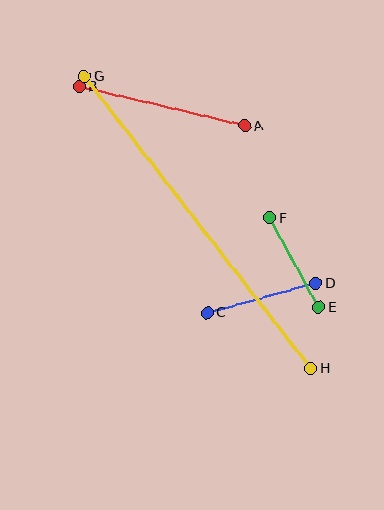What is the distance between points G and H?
The distance is approximately 369 pixels.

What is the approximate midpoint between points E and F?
The midpoint is at approximately (294, 263) pixels.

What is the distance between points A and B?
The distance is approximately 170 pixels.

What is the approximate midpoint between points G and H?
The midpoint is at approximately (198, 222) pixels.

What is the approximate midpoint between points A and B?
The midpoint is at approximately (162, 106) pixels.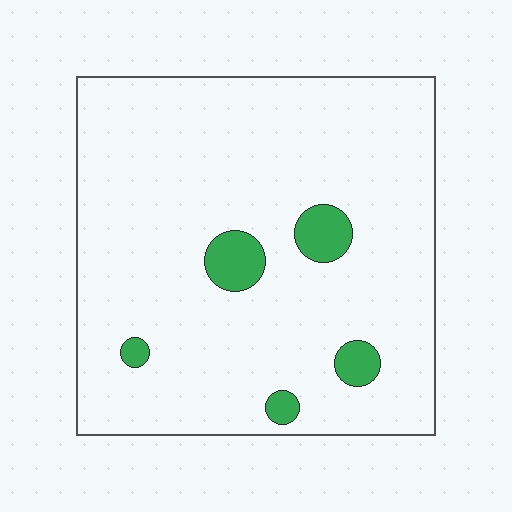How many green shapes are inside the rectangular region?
5.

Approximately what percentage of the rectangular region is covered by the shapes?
Approximately 5%.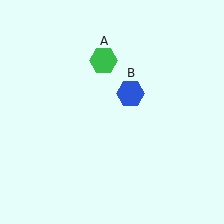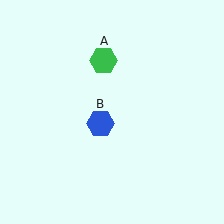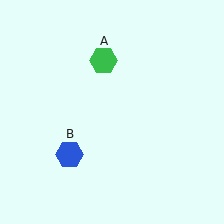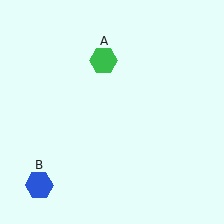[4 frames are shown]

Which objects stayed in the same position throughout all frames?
Green hexagon (object A) remained stationary.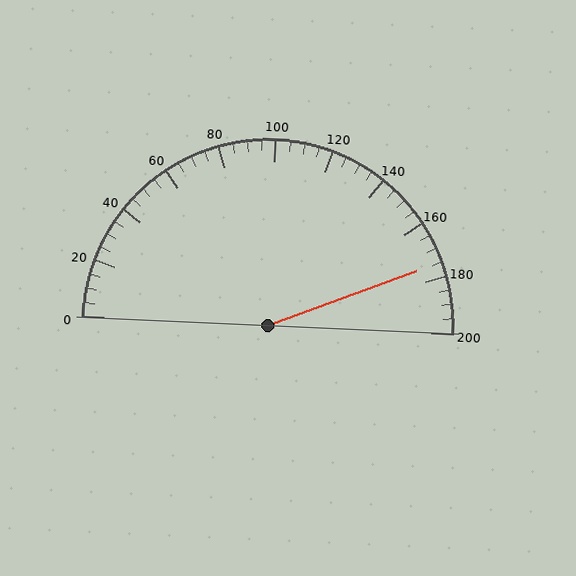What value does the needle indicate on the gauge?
The needle indicates approximately 175.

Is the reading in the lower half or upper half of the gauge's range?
The reading is in the upper half of the range (0 to 200).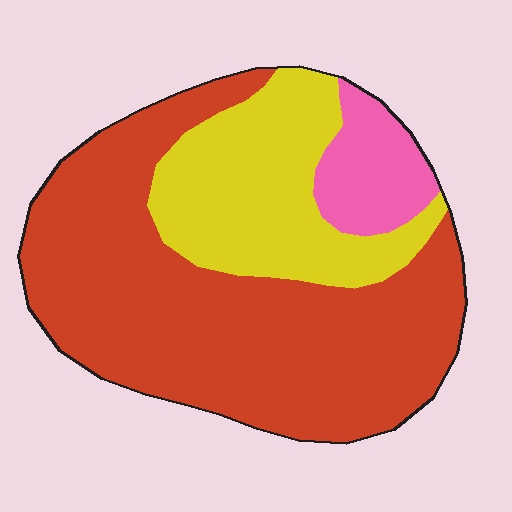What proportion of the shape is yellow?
Yellow takes up about one quarter (1/4) of the shape.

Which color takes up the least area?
Pink, at roughly 10%.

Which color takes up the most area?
Red, at roughly 65%.